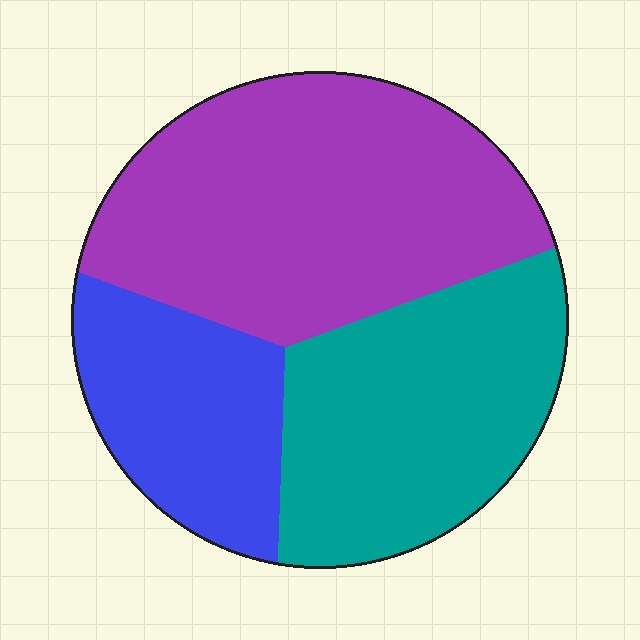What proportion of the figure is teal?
Teal covers about 35% of the figure.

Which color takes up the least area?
Blue, at roughly 20%.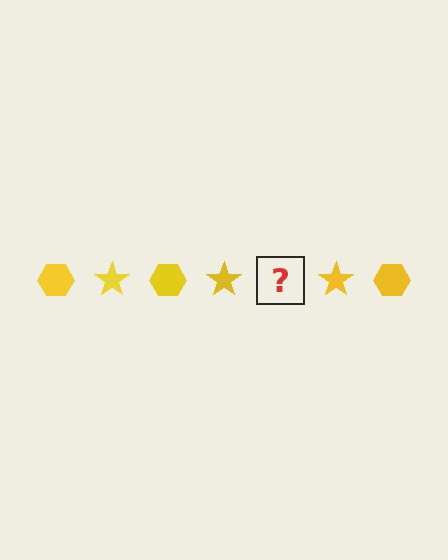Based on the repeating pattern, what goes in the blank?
The blank should be a yellow hexagon.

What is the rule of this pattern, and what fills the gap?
The rule is that the pattern cycles through hexagon, star shapes in yellow. The gap should be filled with a yellow hexagon.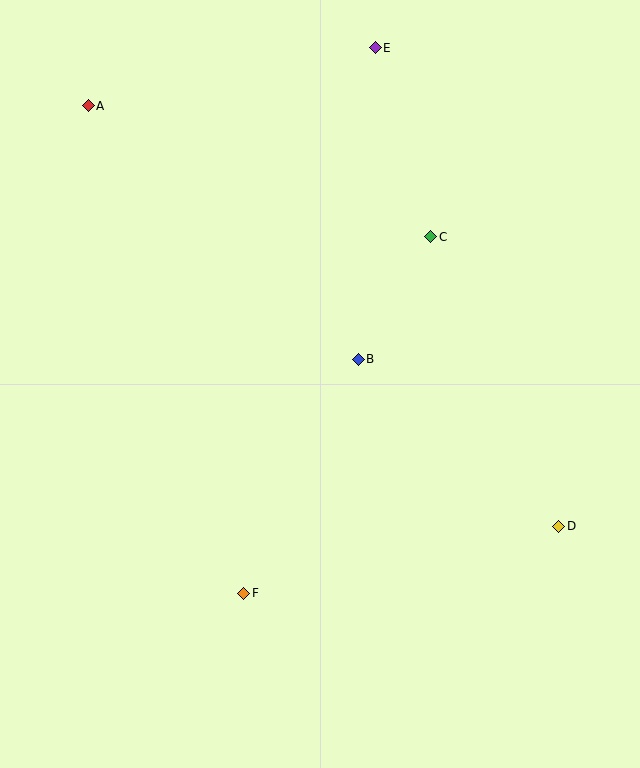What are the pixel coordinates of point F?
Point F is at (244, 593).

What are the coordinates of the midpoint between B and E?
The midpoint between B and E is at (367, 203).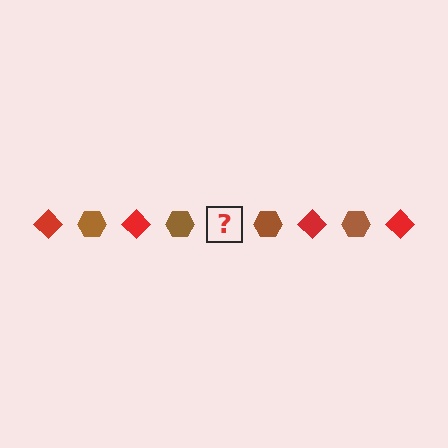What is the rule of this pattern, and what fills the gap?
The rule is that the pattern alternates between red diamond and brown hexagon. The gap should be filled with a red diamond.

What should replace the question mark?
The question mark should be replaced with a red diamond.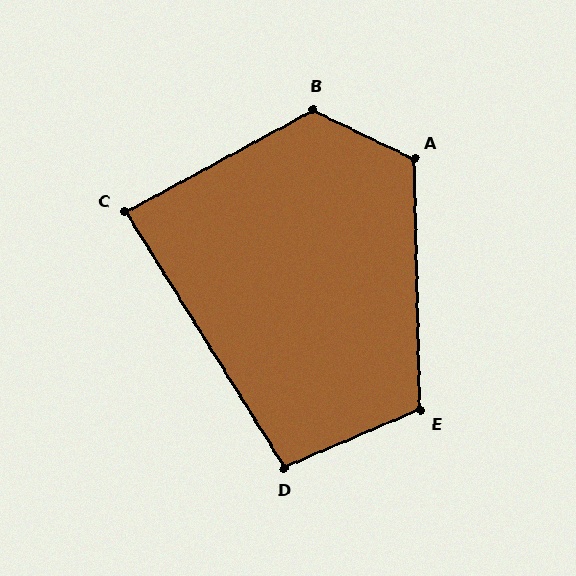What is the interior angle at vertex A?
Approximately 118 degrees (obtuse).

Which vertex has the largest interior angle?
B, at approximately 125 degrees.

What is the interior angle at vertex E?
Approximately 112 degrees (obtuse).